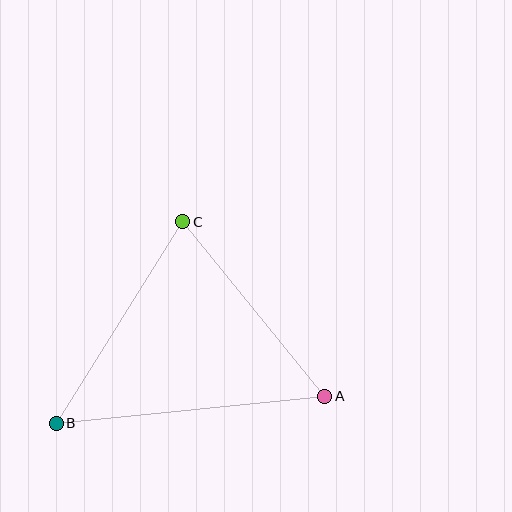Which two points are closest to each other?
Points A and C are closest to each other.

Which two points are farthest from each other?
Points A and B are farthest from each other.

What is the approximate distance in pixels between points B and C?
The distance between B and C is approximately 238 pixels.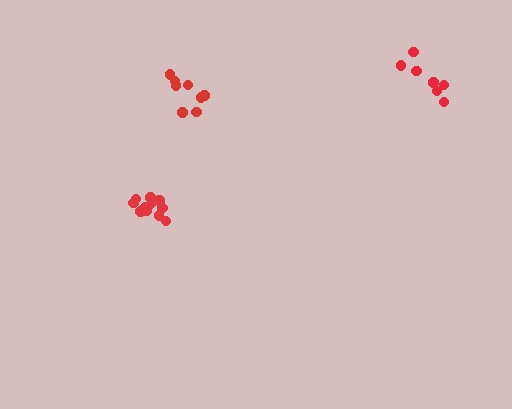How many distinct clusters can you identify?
There are 3 distinct clusters.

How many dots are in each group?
Group 1: 11 dots, Group 2: 8 dots, Group 3: 7 dots (26 total).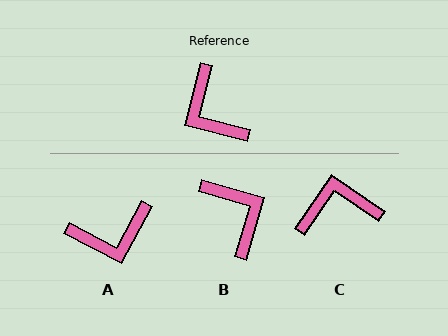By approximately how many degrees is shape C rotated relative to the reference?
Approximately 110 degrees clockwise.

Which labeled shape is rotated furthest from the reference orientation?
B, about 177 degrees away.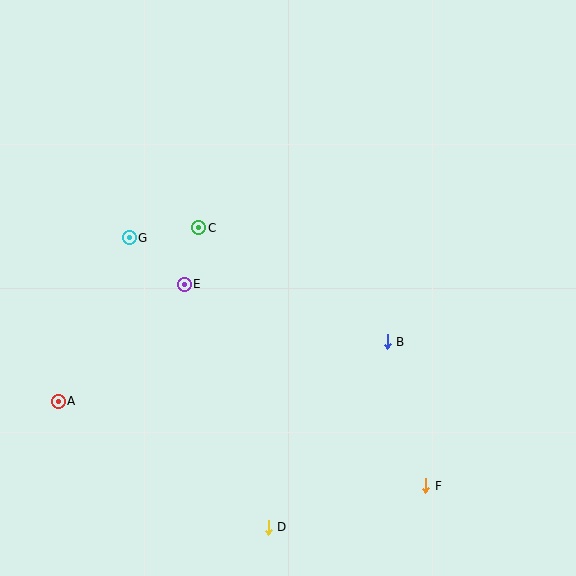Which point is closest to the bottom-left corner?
Point A is closest to the bottom-left corner.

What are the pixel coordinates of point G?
Point G is at (129, 238).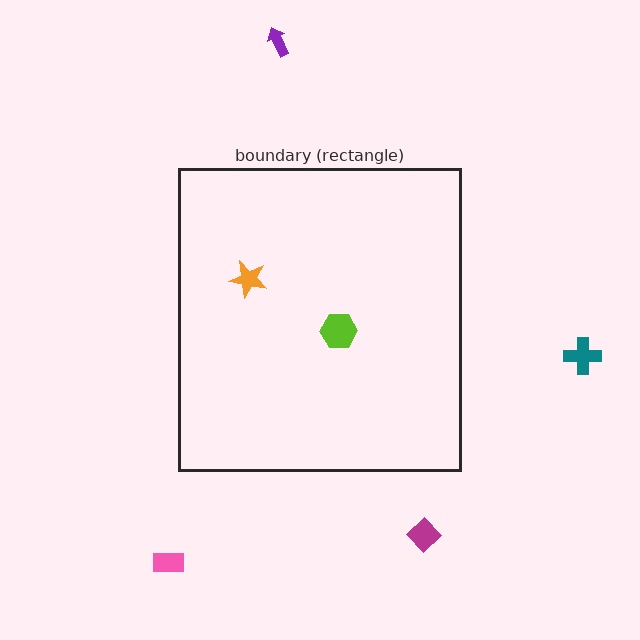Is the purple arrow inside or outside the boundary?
Outside.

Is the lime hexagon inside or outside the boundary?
Inside.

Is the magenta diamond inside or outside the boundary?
Outside.